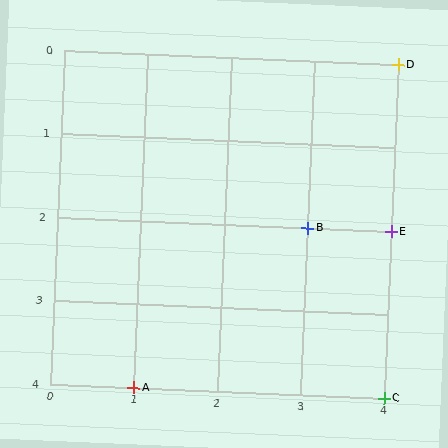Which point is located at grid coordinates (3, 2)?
Point B is at (3, 2).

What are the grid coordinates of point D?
Point D is at grid coordinates (4, 0).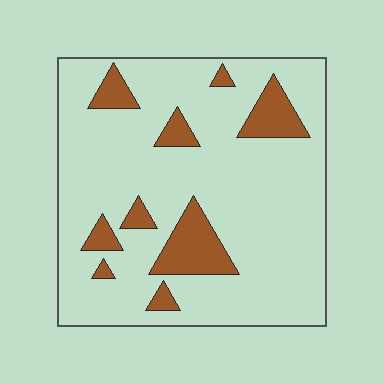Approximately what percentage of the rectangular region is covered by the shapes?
Approximately 15%.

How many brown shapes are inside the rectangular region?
9.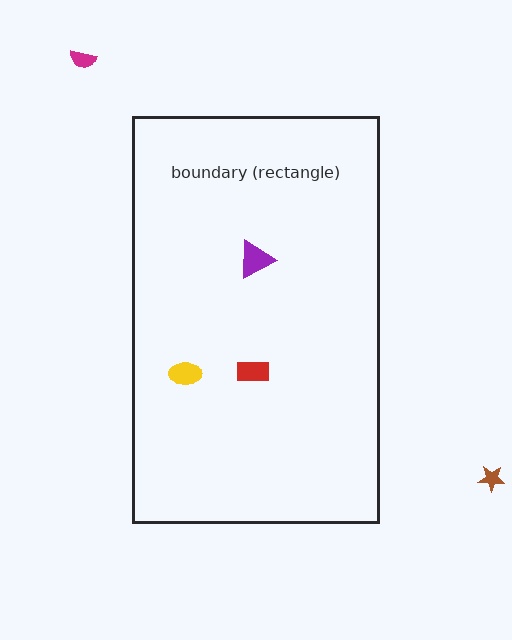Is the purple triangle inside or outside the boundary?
Inside.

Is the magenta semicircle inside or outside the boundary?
Outside.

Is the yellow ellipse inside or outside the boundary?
Inside.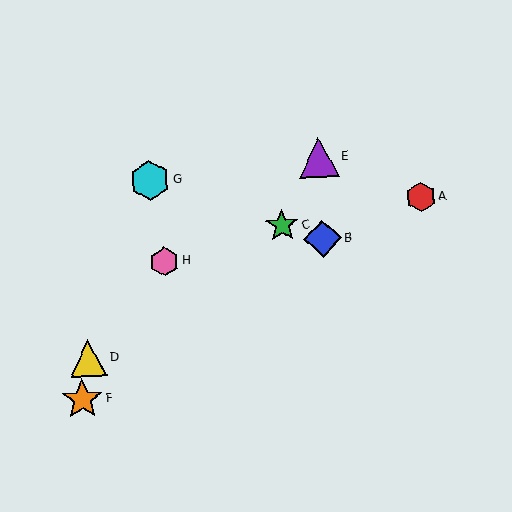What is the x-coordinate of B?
Object B is at x≈323.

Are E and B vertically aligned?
Yes, both are at x≈319.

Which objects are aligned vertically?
Objects B, E are aligned vertically.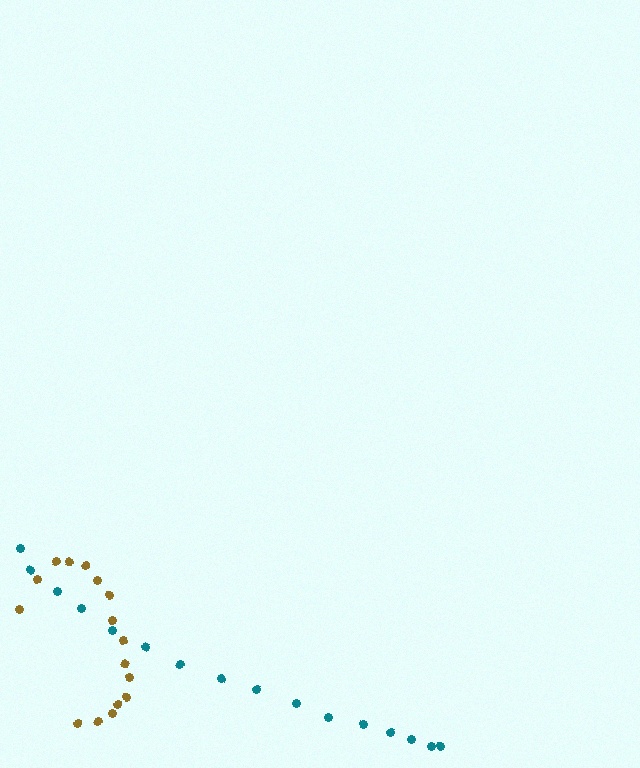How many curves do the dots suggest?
There are 2 distinct paths.